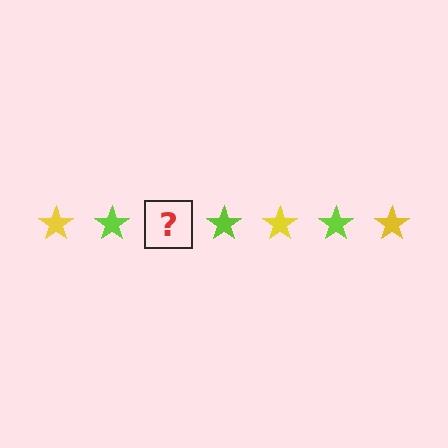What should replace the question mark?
The question mark should be replaced with a yellow star.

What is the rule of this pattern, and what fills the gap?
The rule is that the pattern cycles through yellow, lime stars. The gap should be filled with a yellow star.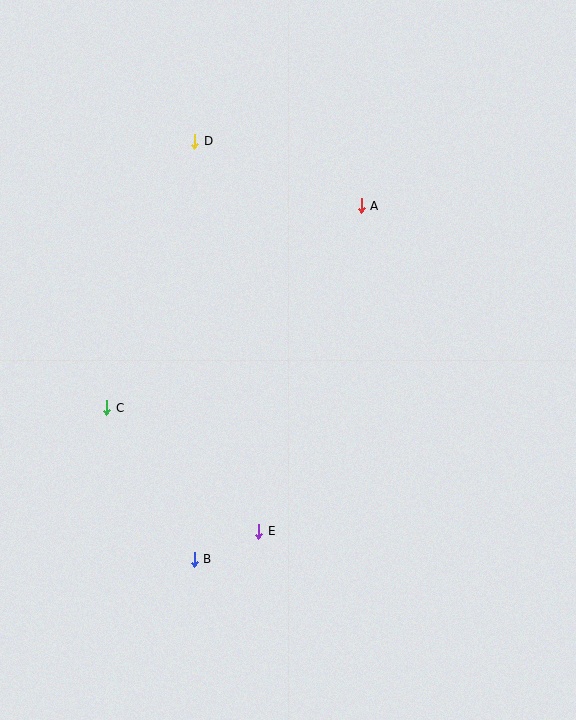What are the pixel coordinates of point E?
Point E is at (259, 531).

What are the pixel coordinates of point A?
Point A is at (361, 206).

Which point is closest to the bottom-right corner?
Point E is closest to the bottom-right corner.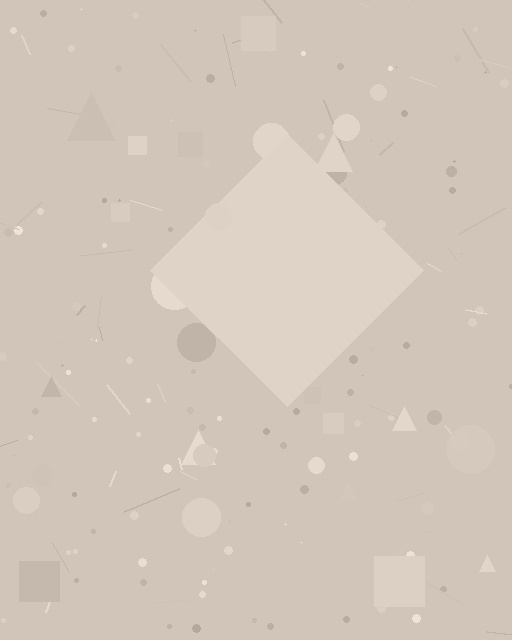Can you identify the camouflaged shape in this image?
The camouflaged shape is a diamond.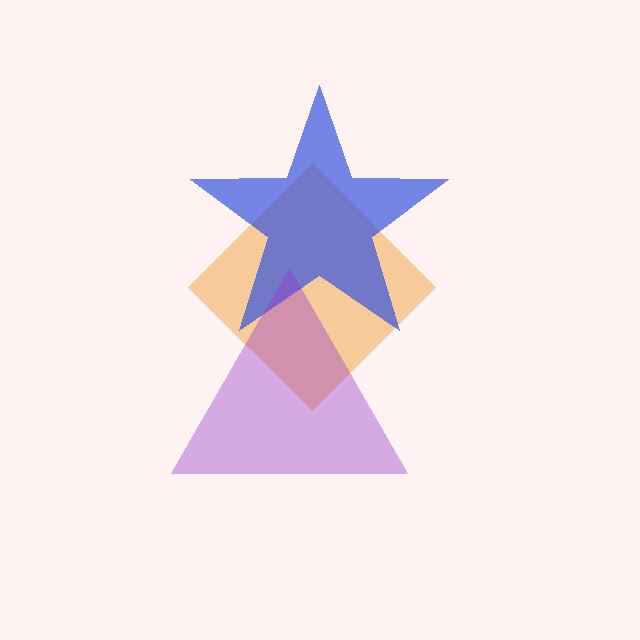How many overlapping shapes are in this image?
There are 3 overlapping shapes in the image.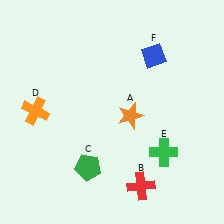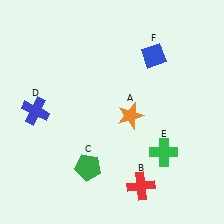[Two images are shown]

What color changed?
The cross (D) changed from orange in Image 1 to blue in Image 2.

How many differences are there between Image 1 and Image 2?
There is 1 difference between the two images.